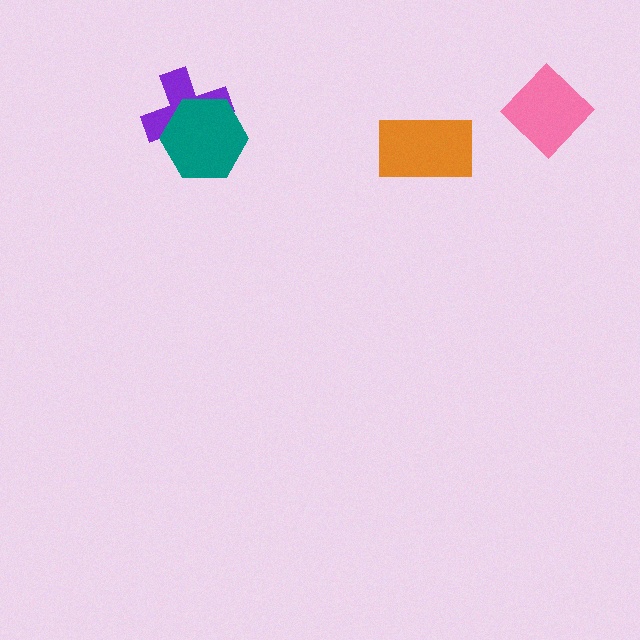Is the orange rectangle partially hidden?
No, no other shape covers it.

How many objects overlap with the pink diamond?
0 objects overlap with the pink diamond.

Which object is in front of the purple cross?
The teal hexagon is in front of the purple cross.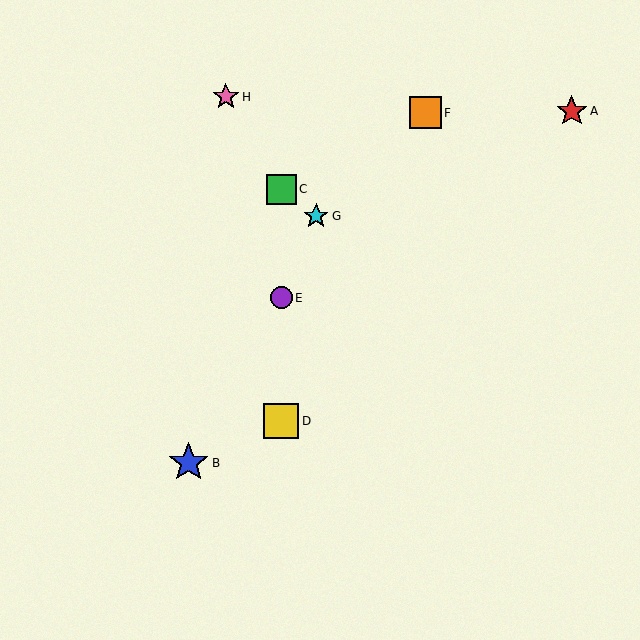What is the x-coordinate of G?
Object G is at x≈316.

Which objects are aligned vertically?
Objects C, D, E are aligned vertically.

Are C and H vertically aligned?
No, C is at x≈281 and H is at x≈226.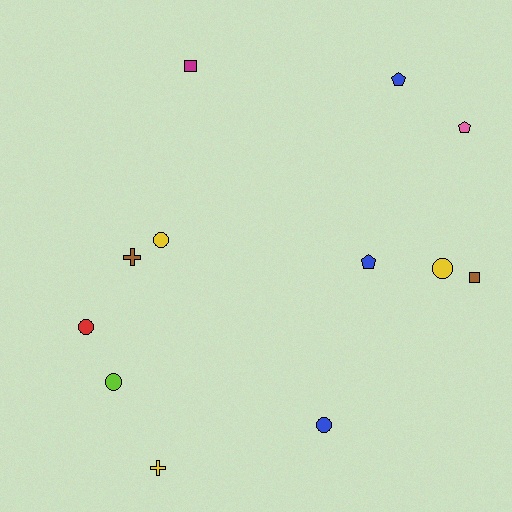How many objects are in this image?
There are 12 objects.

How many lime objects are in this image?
There is 1 lime object.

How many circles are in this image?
There are 5 circles.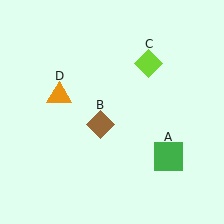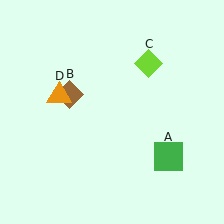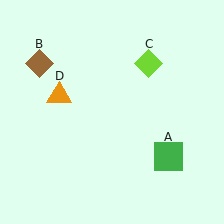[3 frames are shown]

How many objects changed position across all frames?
1 object changed position: brown diamond (object B).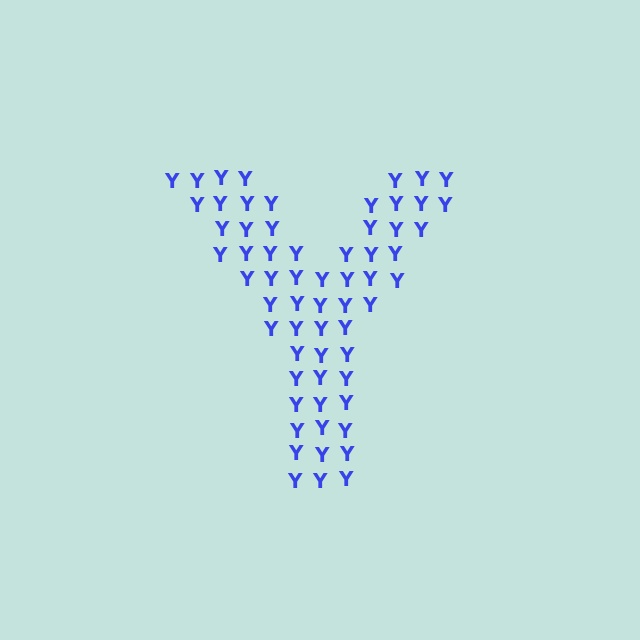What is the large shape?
The large shape is the letter Y.